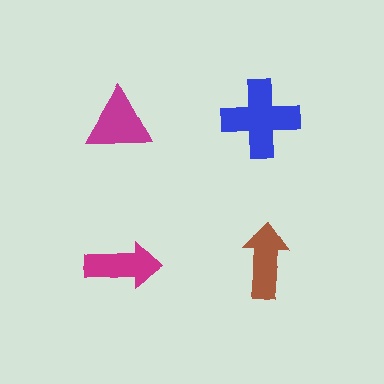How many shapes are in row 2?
2 shapes.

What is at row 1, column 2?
A blue cross.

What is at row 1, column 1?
A magenta triangle.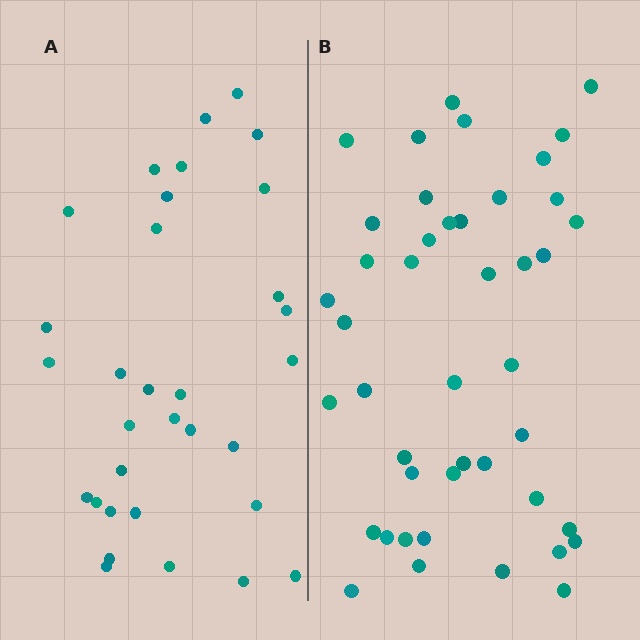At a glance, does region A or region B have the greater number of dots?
Region B (the right region) has more dots.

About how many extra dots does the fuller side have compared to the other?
Region B has roughly 12 or so more dots than region A.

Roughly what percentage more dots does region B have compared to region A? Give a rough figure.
About 40% more.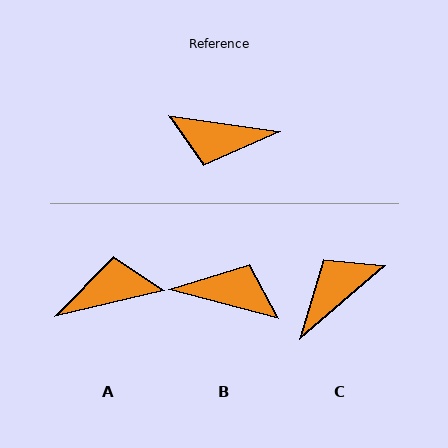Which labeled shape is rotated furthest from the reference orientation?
B, about 173 degrees away.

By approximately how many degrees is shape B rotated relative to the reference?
Approximately 173 degrees counter-clockwise.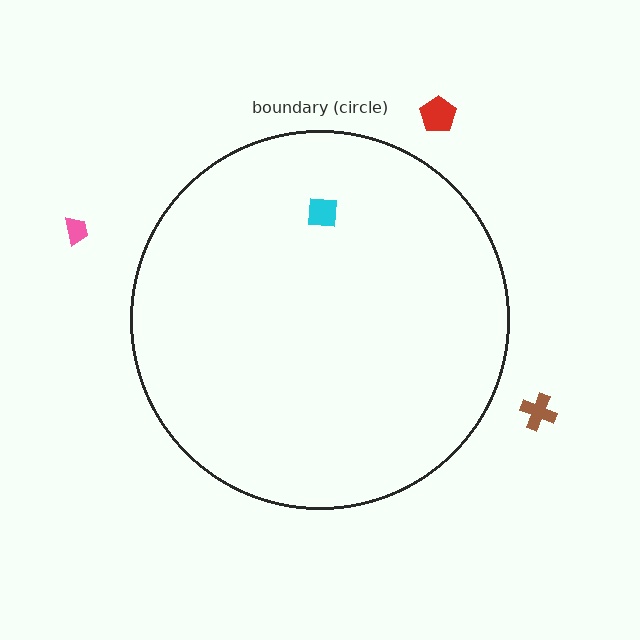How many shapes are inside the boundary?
1 inside, 3 outside.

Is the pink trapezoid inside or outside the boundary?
Outside.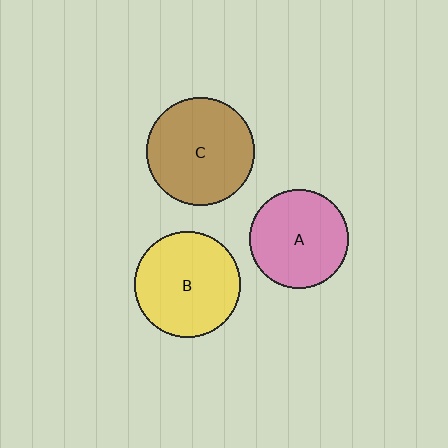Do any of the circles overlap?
No, none of the circles overlap.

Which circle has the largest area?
Circle C (brown).